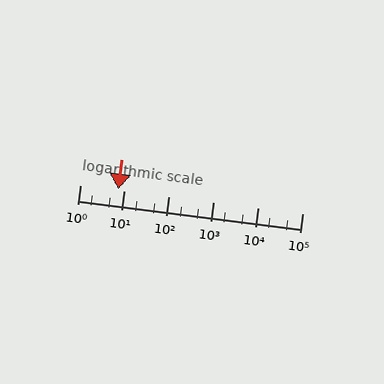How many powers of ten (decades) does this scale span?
The scale spans 5 decades, from 1 to 100000.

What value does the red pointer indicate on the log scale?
The pointer indicates approximately 7.4.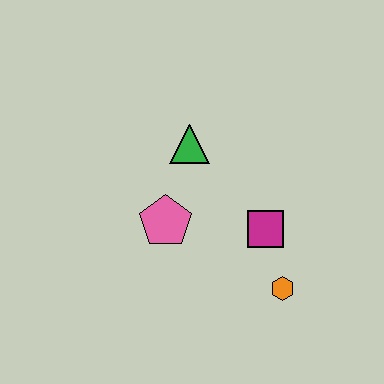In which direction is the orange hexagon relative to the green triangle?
The orange hexagon is below the green triangle.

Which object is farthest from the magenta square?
The green triangle is farthest from the magenta square.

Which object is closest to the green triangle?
The pink pentagon is closest to the green triangle.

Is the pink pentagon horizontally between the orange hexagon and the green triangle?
No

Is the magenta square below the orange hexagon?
No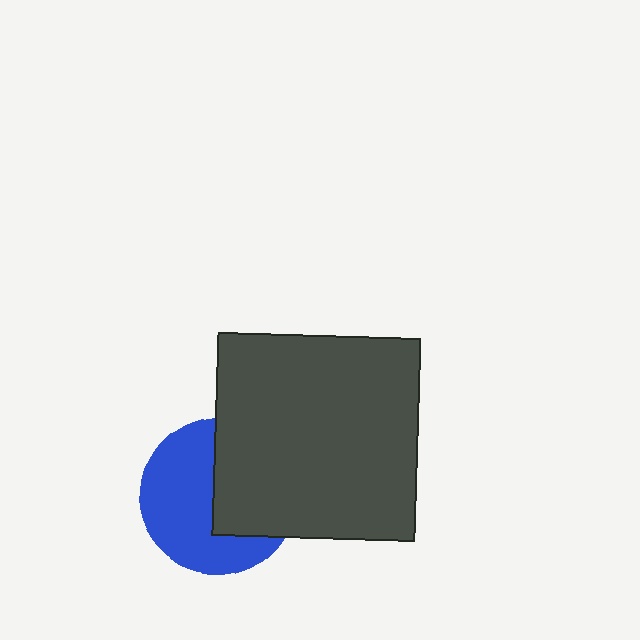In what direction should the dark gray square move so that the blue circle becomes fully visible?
The dark gray square should move right. That is the shortest direction to clear the overlap and leave the blue circle fully visible.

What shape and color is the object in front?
The object in front is a dark gray square.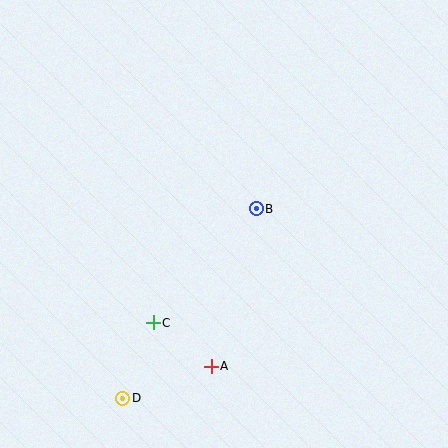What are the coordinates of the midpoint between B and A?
The midpoint between B and A is at (234, 288).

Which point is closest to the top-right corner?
Point B is closest to the top-right corner.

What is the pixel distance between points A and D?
The distance between A and D is 94 pixels.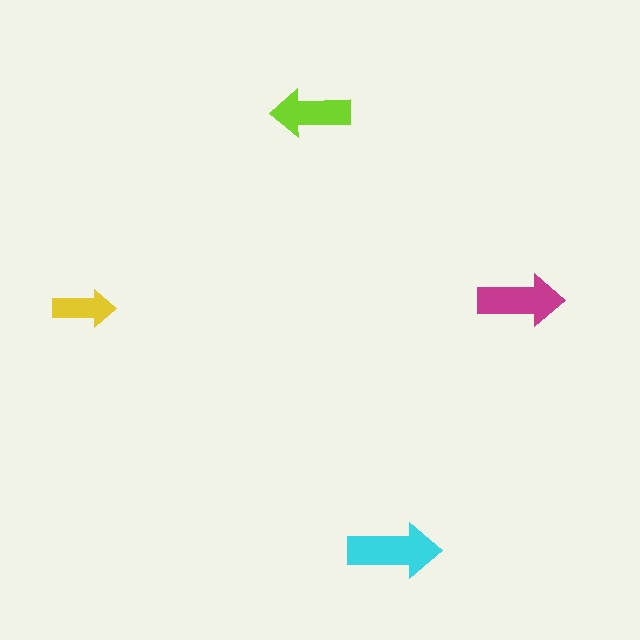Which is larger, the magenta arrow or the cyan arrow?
The cyan one.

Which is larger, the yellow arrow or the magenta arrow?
The magenta one.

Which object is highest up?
The lime arrow is topmost.